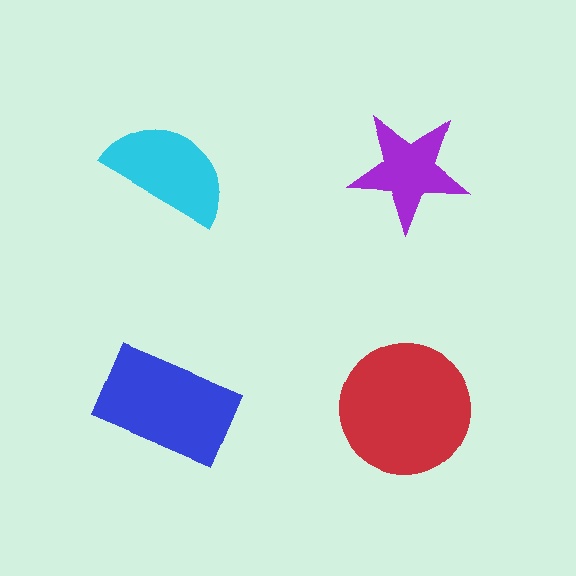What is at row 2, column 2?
A red circle.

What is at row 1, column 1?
A cyan semicircle.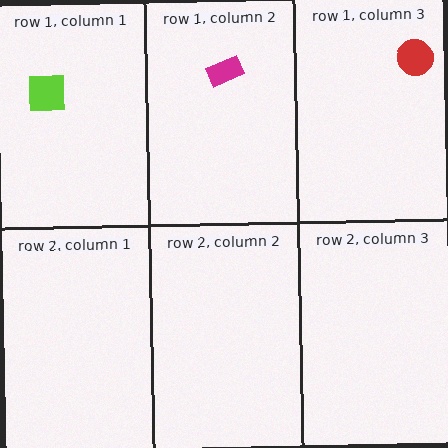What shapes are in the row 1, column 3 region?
The red circle.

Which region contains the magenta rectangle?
The row 1, column 2 region.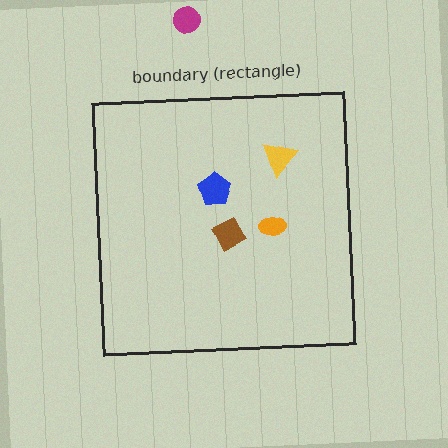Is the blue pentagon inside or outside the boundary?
Inside.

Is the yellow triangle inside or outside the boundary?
Inside.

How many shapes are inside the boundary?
4 inside, 1 outside.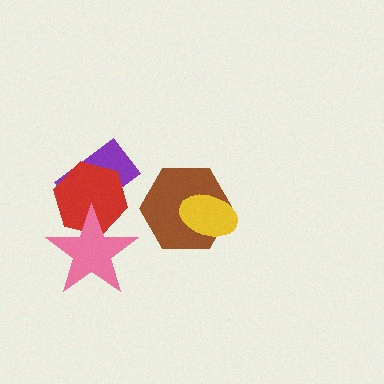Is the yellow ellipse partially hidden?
No, no other shape covers it.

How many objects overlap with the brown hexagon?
1 object overlaps with the brown hexagon.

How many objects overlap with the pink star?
2 objects overlap with the pink star.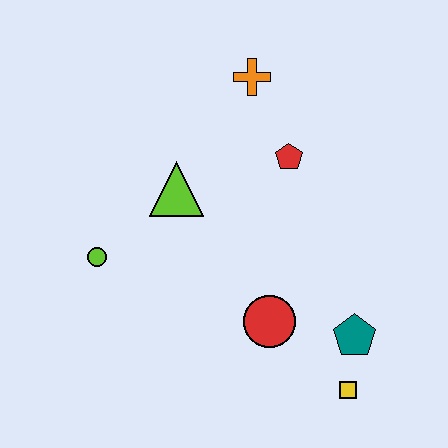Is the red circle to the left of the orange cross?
No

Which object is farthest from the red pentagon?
The yellow square is farthest from the red pentagon.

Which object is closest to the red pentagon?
The orange cross is closest to the red pentagon.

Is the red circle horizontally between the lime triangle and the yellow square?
Yes